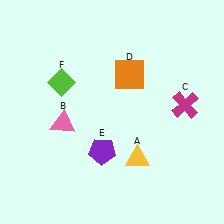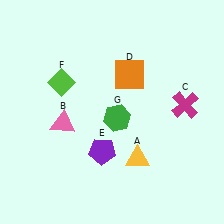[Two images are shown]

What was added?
A green hexagon (G) was added in Image 2.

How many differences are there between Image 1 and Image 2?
There is 1 difference between the two images.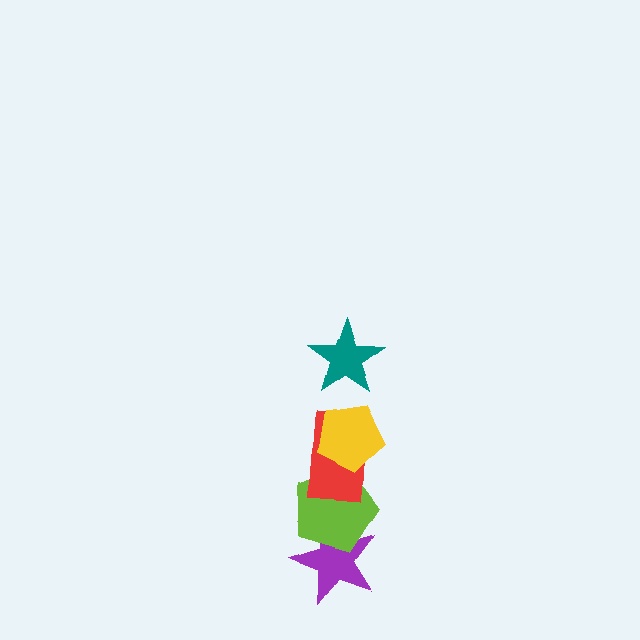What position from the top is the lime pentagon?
The lime pentagon is 4th from the top.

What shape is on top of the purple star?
The lime pentagon is on top of the purple star.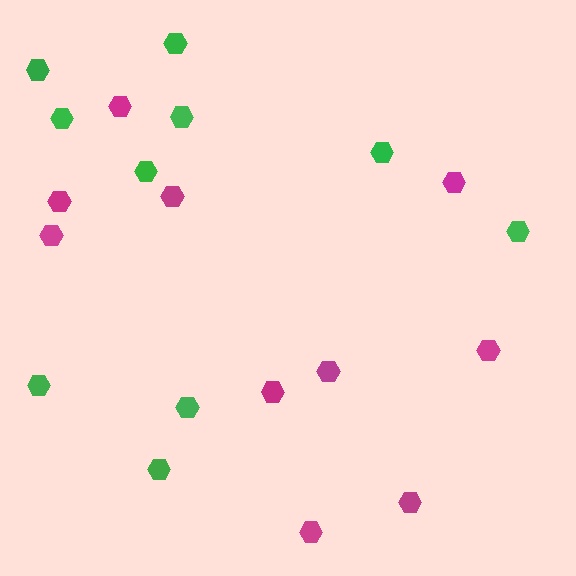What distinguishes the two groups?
There are 2 groups: one group of magenta hexagons (10) and one group of green hexagons (10).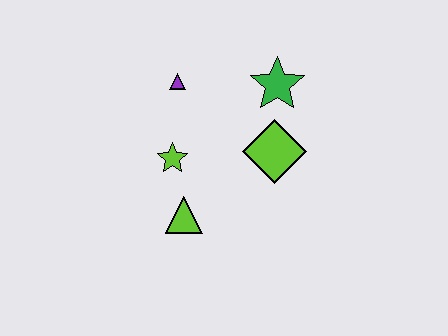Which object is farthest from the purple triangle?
The lime triangle is farthest from the purple triangle.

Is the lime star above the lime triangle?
Yes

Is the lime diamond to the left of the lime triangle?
No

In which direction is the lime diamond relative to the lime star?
The lime diamond is to the right of the lime star.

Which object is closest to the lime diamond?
The green star is closest to the lime diamond.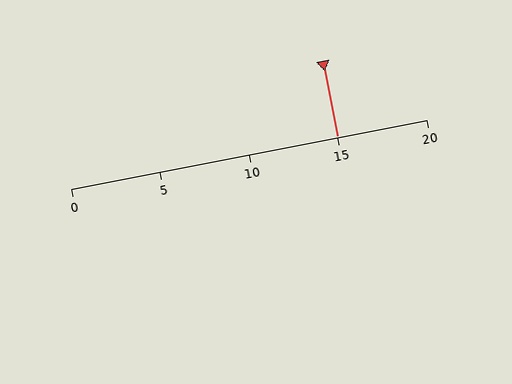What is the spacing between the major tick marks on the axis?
The major ticks are spaced 5 apart.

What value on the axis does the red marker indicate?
The marker indicates approximately 15.